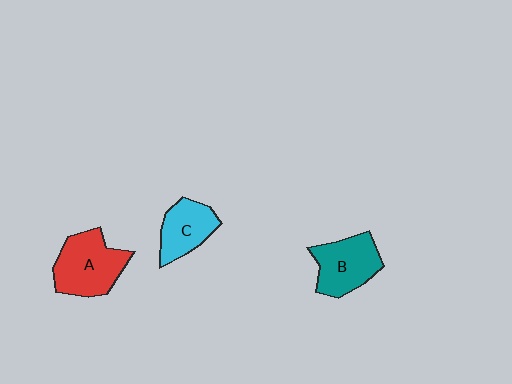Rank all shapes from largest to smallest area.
From largest to smallest: A (red), B (teal), C (cyan).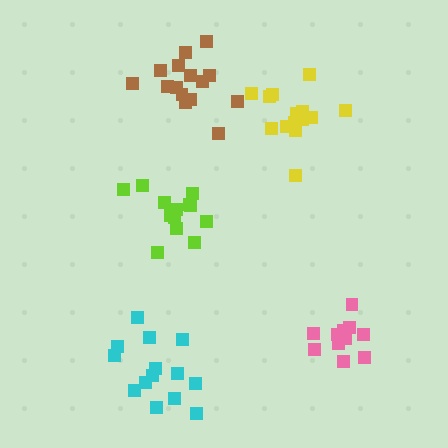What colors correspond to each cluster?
The clusters are colored: lime, brown, yellow, pink, cyan.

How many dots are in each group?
Group 1: 13 dots, Group 2: 15 dots, Group 3: 14 dots, Group 4: 11 dots, Group 5: 14 dots (67 total).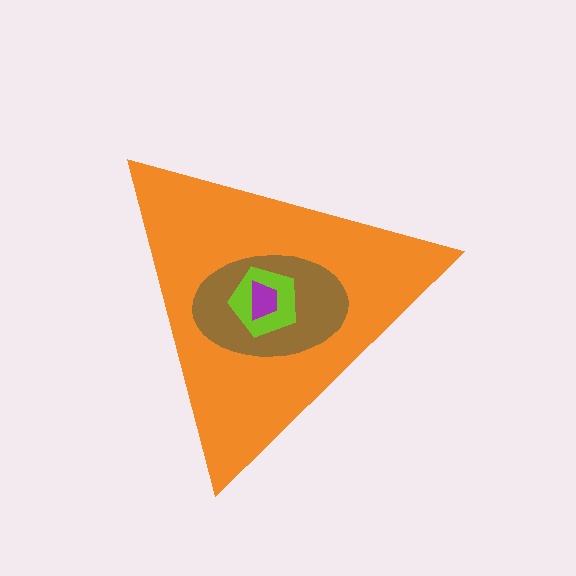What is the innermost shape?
The purple trapezoid.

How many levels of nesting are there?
4.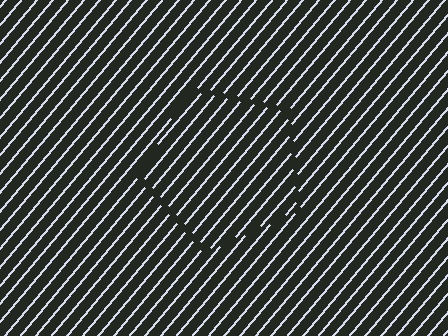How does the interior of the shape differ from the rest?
The interior of the shape contains the same grating, shifted by half a period — the contour is defined by the phase discontinuity where line-ends from the inner and outer gratings abut.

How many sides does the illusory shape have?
5 sides — the line-ends trace a pentagon.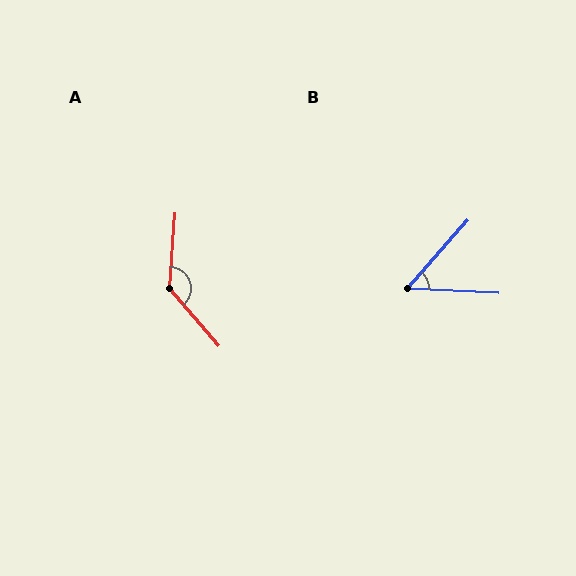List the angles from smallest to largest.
B (51°), A (135°).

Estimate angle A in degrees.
Approximately 135 degrees.